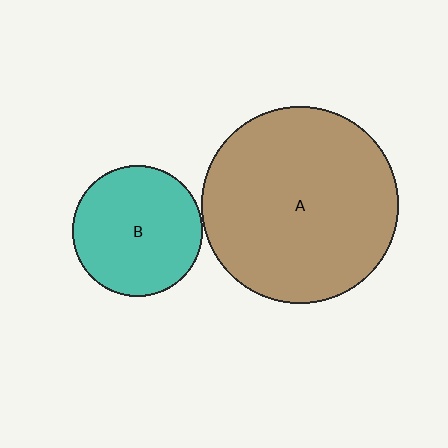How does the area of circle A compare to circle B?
Approximately 2.3 times.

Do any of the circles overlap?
No, none of the circles overlap.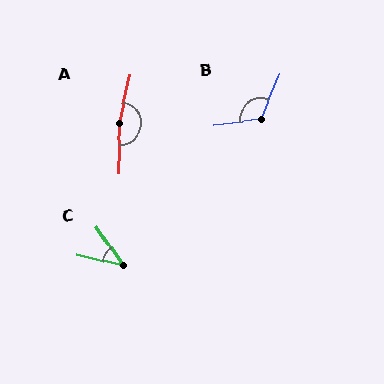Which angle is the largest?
A, at approximately 169 degrees.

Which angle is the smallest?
C, at approximately 42 degrees.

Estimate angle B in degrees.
Approximately 121 degrees.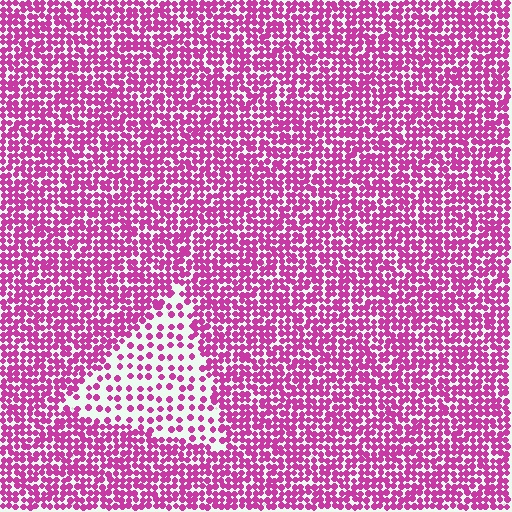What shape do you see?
I see a triangle.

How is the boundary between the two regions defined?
The boundary is defined by a change in element density (approximately 2.4x ratio). All elements are the same color, size, and shape.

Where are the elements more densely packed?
The elements are more densely packed outside the triangle boundary.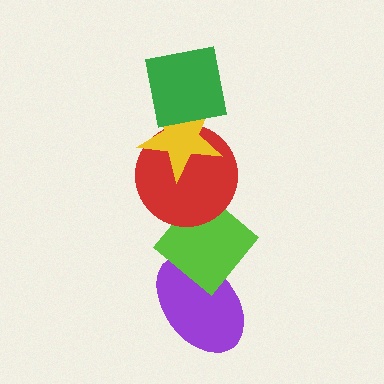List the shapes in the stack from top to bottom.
From top to bottom: the green square, the yellow star, the red circle, the lime diamond, the purple ellipse.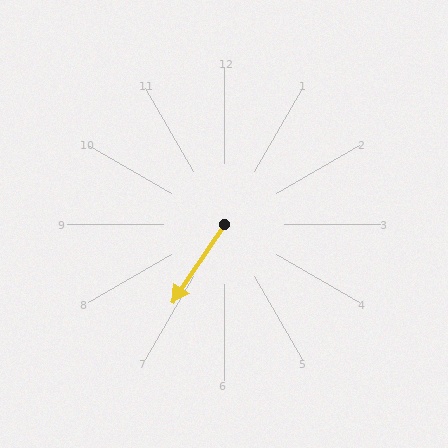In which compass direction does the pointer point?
Southwest.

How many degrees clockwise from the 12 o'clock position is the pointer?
Approximately 214 degrees.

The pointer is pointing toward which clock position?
Roughly 7 o'clock.